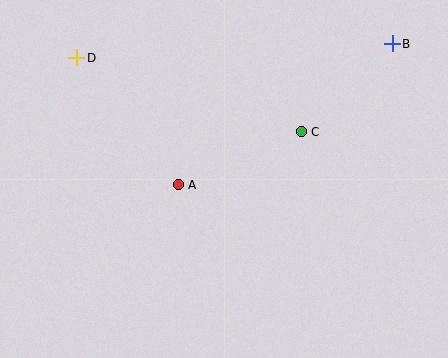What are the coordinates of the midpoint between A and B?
The midpoint between A and B is at (285, 114).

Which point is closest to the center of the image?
Point A at (178, 185) is closest to the center.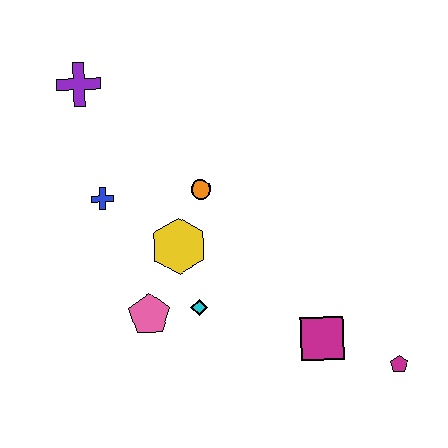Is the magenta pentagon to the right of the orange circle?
Yes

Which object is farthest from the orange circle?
The magenta pentagon is farthest from the orange circle.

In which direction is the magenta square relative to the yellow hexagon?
The magenta square is to the right of the yellow hexagon.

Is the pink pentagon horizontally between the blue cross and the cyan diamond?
Yes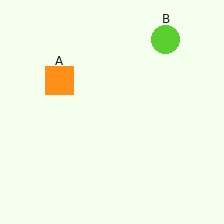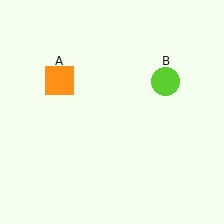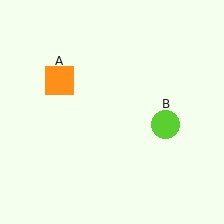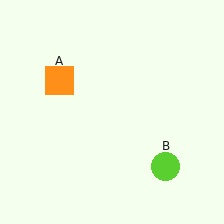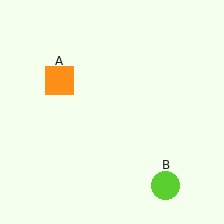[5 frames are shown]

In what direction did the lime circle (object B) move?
The lime circle (object B) moved down.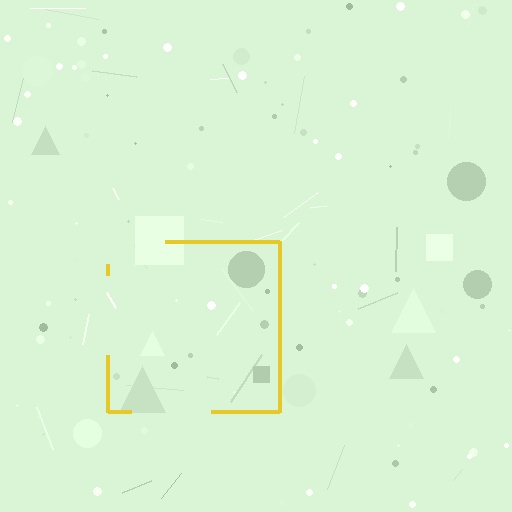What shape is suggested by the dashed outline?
The dashed outline suggests a square.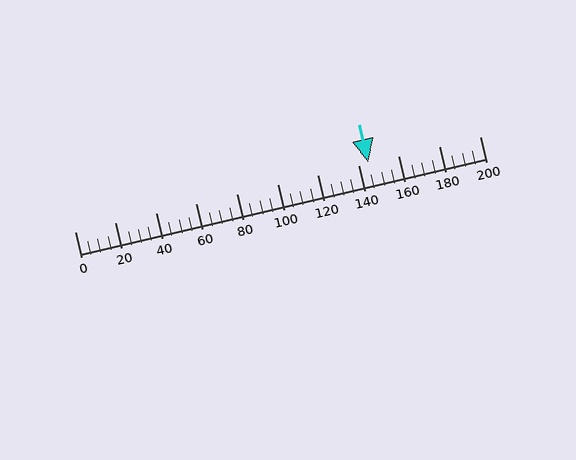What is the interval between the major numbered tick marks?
The major tick marks are spaced 20 units apart.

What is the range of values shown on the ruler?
The ruler shows values from 0 to 200.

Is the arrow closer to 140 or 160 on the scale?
The arrow is closer to 140.